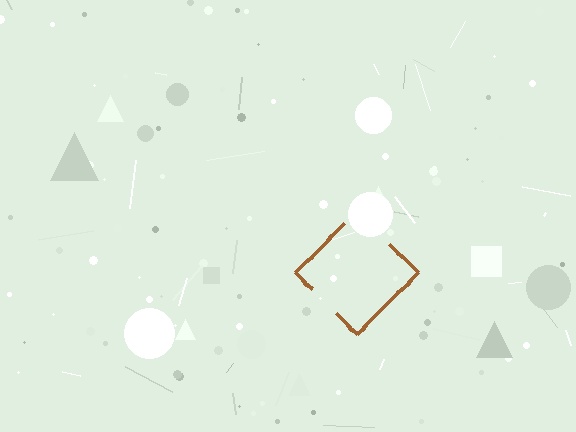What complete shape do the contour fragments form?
The contour fragments form a diamond.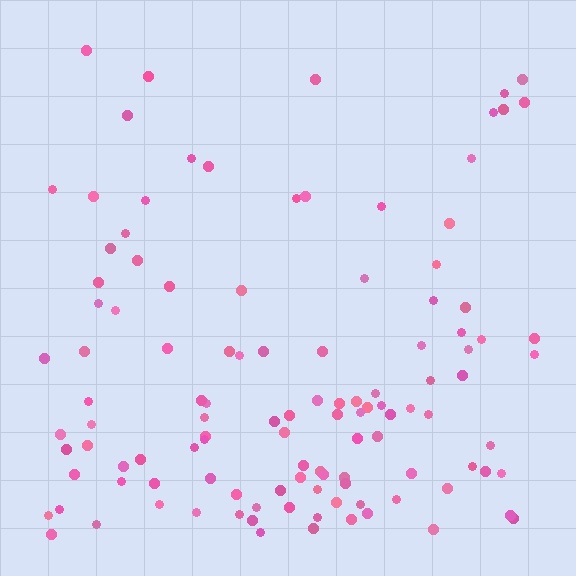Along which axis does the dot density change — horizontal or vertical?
Vertical.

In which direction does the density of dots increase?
From top to bottom, with the bottom side densest.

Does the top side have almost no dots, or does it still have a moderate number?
Still a moderate number, just noticeably fewer than the bottom.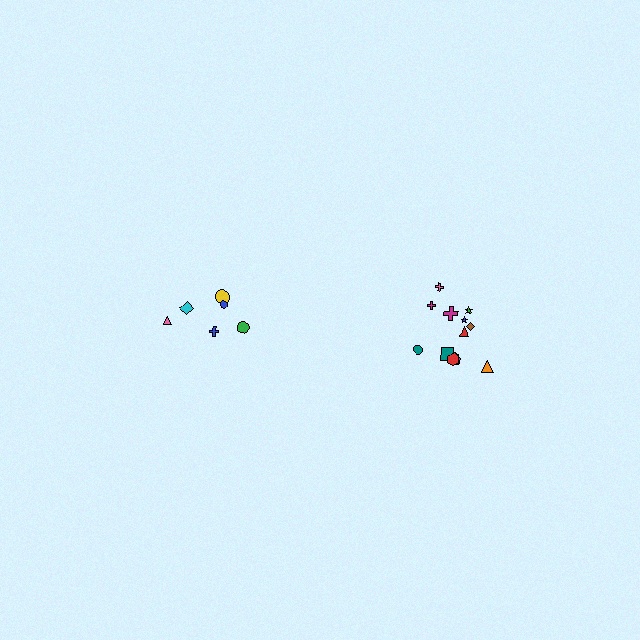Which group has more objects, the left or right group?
The right group.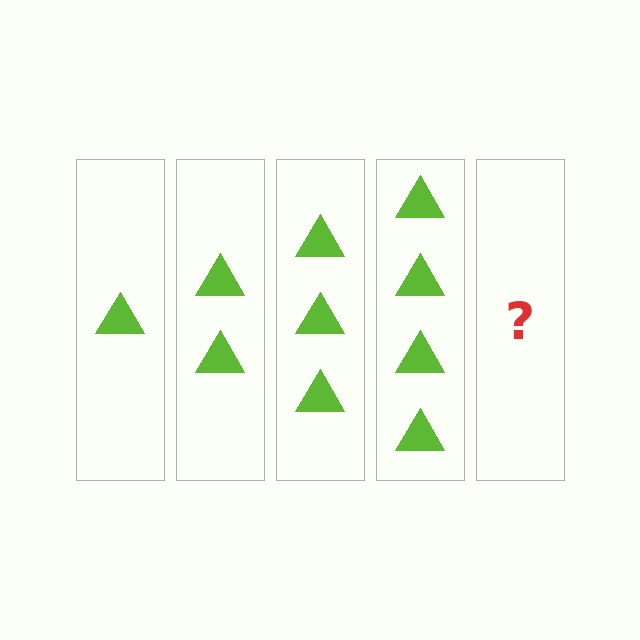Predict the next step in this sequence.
The next step is 5 triangles.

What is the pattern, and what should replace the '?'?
The pattern is that each step adds one more triangle. The '?' should be 5 triangles.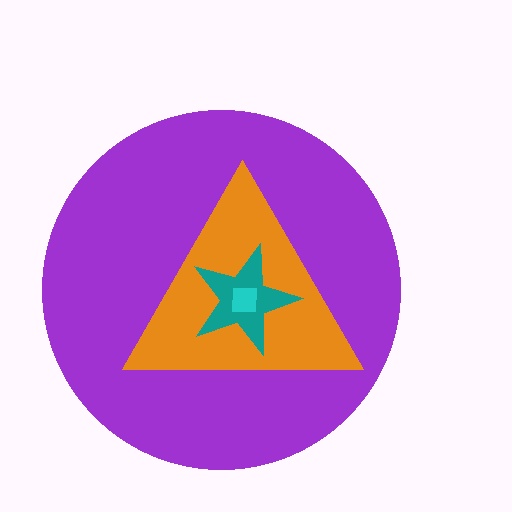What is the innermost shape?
The cyan square.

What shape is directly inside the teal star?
The cyan square.